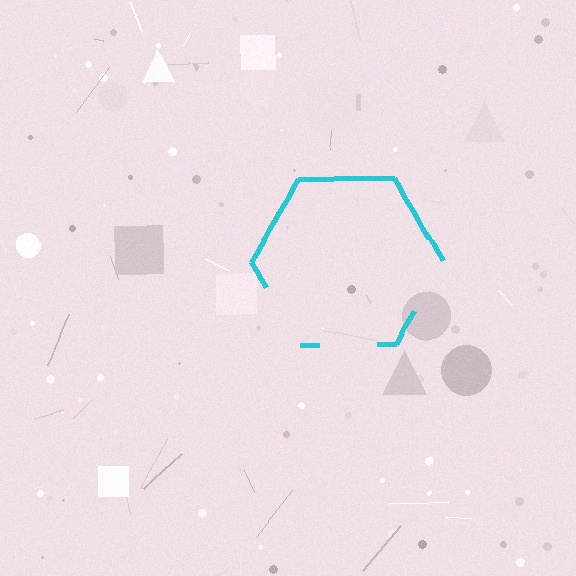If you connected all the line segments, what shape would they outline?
They would outline a hexagon.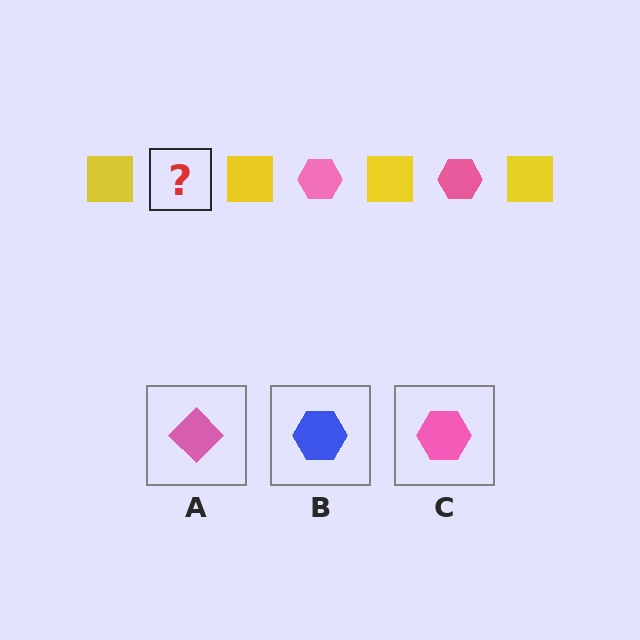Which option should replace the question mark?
Option C.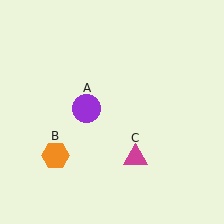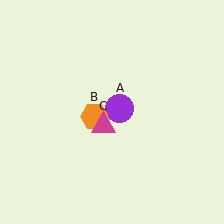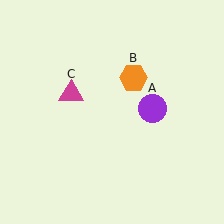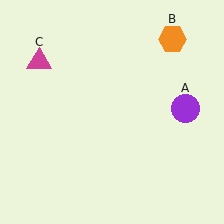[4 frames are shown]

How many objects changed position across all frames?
3 objects changed position: purple circle (object A), orange hexagon (object B), magenta triangle (object C).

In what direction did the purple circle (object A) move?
The purple circle (object A) moved right.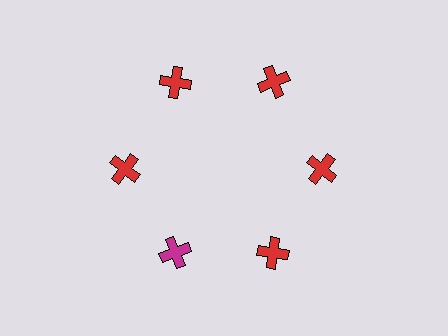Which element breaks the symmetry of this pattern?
The magenta cross at roughly the 7 o'clock position breaks the symmetry. All other shapes are red crosses.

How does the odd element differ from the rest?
It has a different color: magenta instead of red.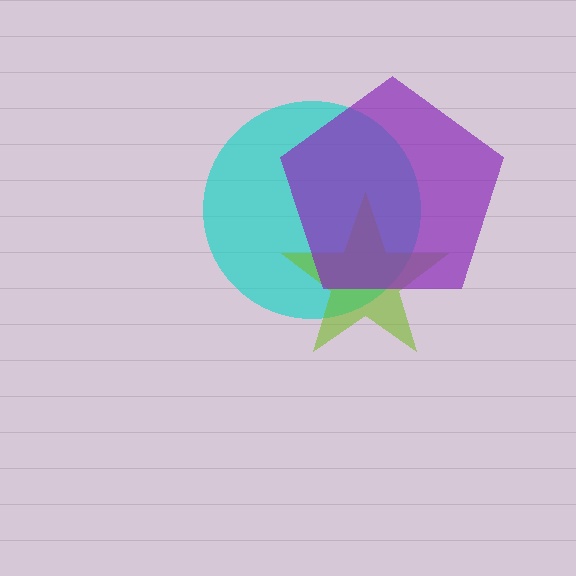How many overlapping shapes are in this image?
There are 3 overlapping shapes in the image.